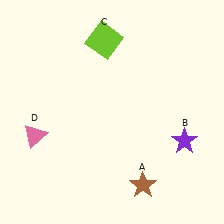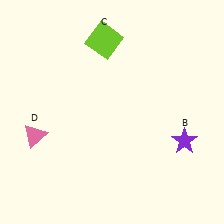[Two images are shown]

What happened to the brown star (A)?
The brown star (A) was removed in Image 2. It was in the bottom-right area of Image 1.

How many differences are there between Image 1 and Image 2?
There is 1 difference between the two images.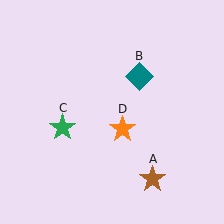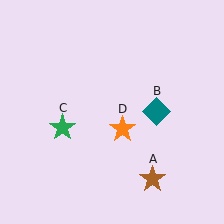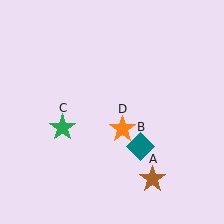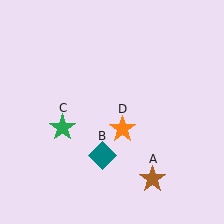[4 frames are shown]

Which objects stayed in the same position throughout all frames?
Brown star (object A) and green star (object C) and orange star (object D) remained stationary.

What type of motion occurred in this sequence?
The teal diamond (object B) rotated clockwise around the center of the scene.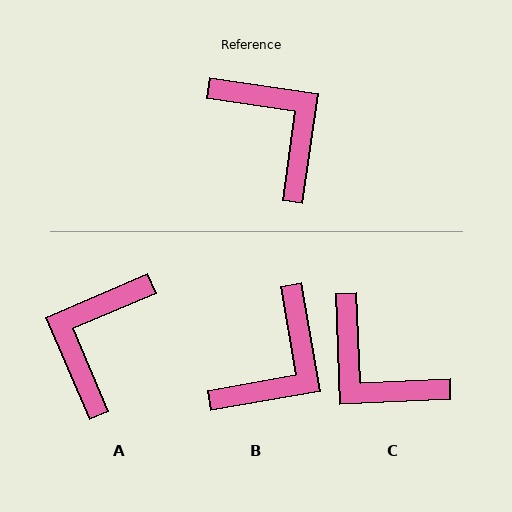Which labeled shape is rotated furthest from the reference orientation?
C, about 170 degrees away.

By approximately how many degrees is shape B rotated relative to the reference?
Approximately 72 degrees clockwise.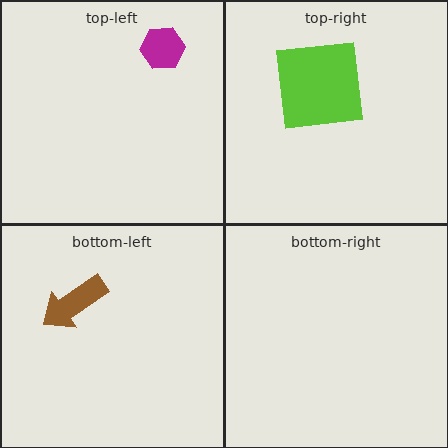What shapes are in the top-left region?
The magenta hexagon.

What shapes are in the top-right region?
The lime square.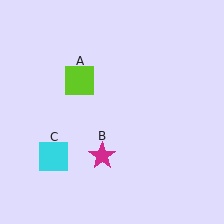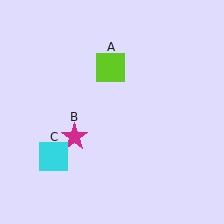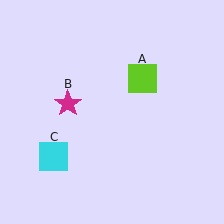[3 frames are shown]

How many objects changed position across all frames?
2 objects changed position: lime square (object A), magenta star (object B).